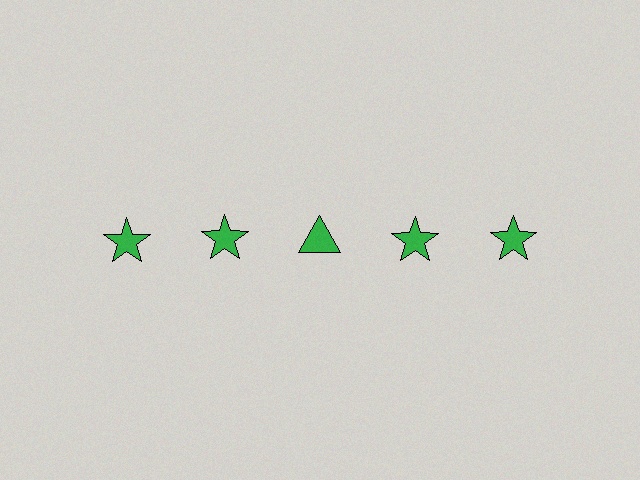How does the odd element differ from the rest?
It has a different shape: triangle instead of star.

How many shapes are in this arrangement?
There are 5 shapes arranged in a grid pattern.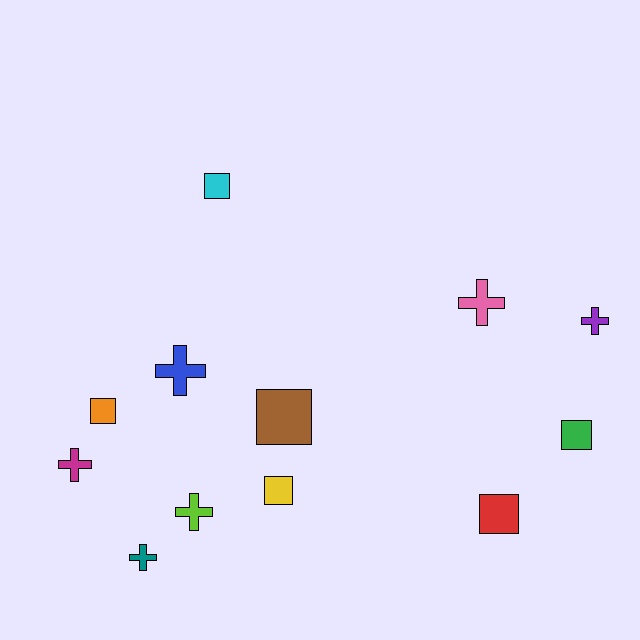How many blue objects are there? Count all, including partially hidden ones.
There is 1 blue object.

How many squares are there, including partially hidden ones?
There are 6 squares.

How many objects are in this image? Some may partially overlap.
There are 12 objects.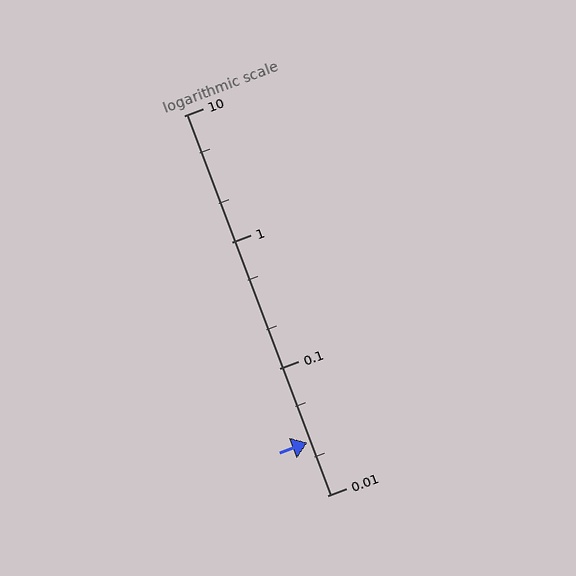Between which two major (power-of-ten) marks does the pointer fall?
The pointer is between 0.01 and 0.1.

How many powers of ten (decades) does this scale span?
The scale spans 3 decades, from 0.01 to 10.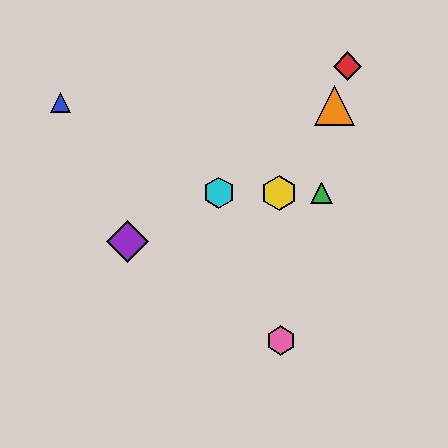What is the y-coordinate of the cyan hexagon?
The cyan hexagon is at y≈193.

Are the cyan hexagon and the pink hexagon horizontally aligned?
No, the cyan hexagon is at y≈193 and the pink hexagon is at y≈341.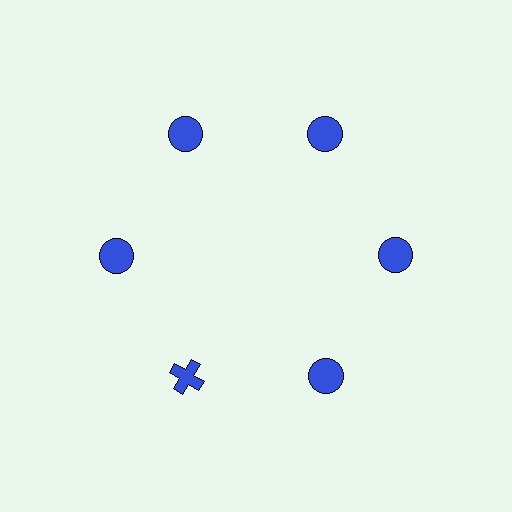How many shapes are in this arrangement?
There are 6 shapes arranged in a ring pattern.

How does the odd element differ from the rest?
It has a different shape: cross instead of circle.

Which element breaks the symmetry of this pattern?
The blue cross at roughly the 7 o'clock position breaks the symmetry. All other shapes are blue circles.